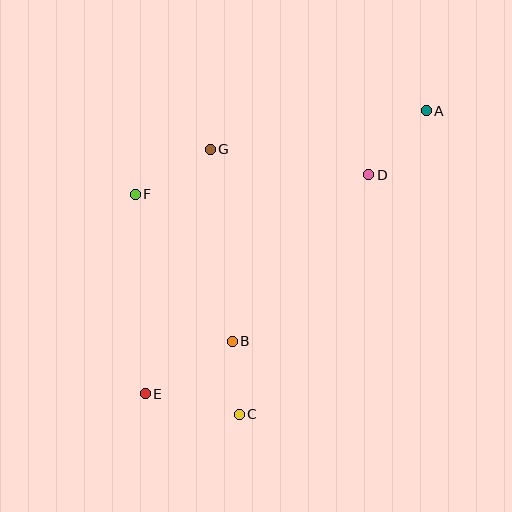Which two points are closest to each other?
Points B and C are closest to each other.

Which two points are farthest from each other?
Points A and E are farthest from each other.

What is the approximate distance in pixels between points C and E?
The distance between C and E is approximately 96 pixels.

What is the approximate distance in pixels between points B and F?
The distance between B and F is approximately 176 pixels.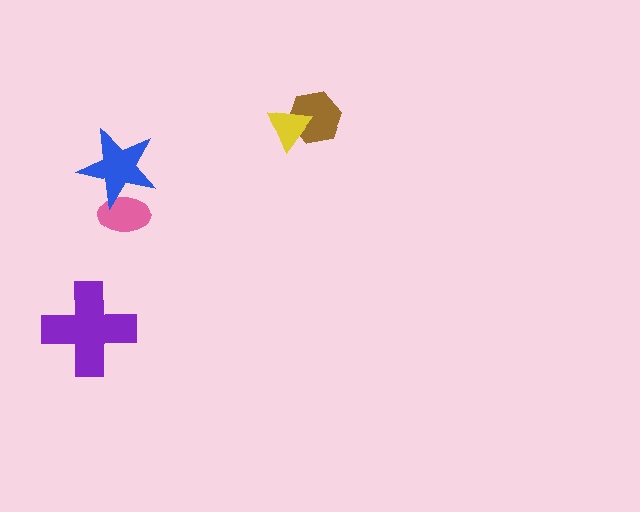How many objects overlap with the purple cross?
0 objects overlap with the purple cross.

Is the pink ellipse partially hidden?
Yes, it is partially covered by another shape.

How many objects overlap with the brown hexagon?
1 object overlaps with the brown hexagon.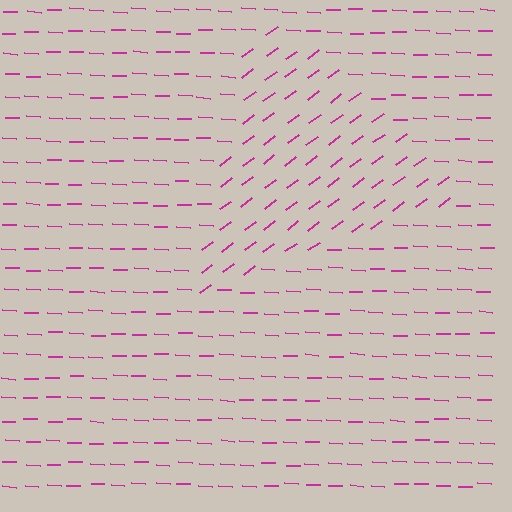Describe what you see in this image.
The image is filled with small magenta line segments. A triangle region in the image has lines oriented differently from the surrounding lines, creating a visible texture boundary.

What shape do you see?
I see a triangle.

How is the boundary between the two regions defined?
The boundary is defined purely by a change in line orientation (approximately 40 degrees difference). All lines are the same color and thickness.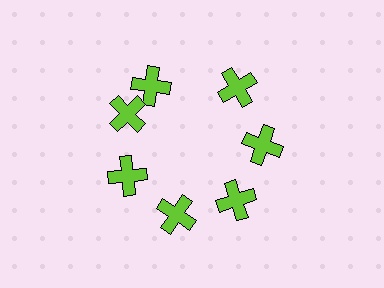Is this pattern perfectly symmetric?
No. The 7 lime crosses are arranged in a ring, but one element near the 12 o'clock position is rotated out of alignment along the ring, breaking the 7-fold rotational symmetry.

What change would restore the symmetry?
The symmetry would be restored by rotating it back into even spacing with its neighbors so that all 7 crosses sit at equal angles and equal distance from the center.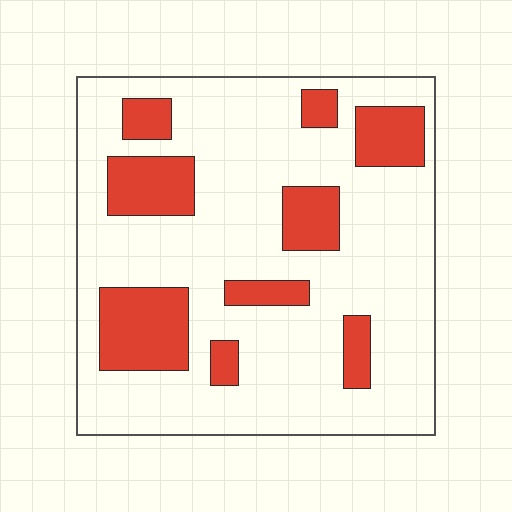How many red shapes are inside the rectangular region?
9.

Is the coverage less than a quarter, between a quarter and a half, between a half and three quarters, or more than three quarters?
Less than a quarter.